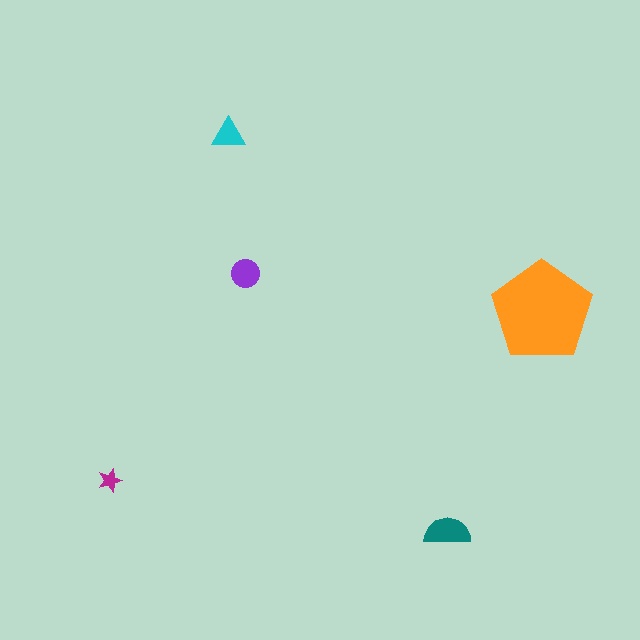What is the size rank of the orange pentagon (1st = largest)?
1st.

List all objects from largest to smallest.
The orange pentagon, the teal semicircle, the purple circle, the cyan triangle, the magenta star.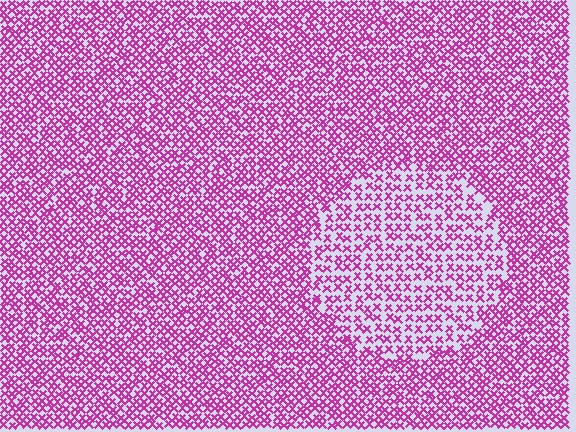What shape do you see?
I see a circle.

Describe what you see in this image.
The image contains small magenta elements arranged at two different densities. A circle-shaped region is visible where the elements are less densely packed than the surrounding area.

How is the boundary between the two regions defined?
The boundary is defined by a change in element density (approximately 1.7x ratio). All elements are the same color, size, and shape.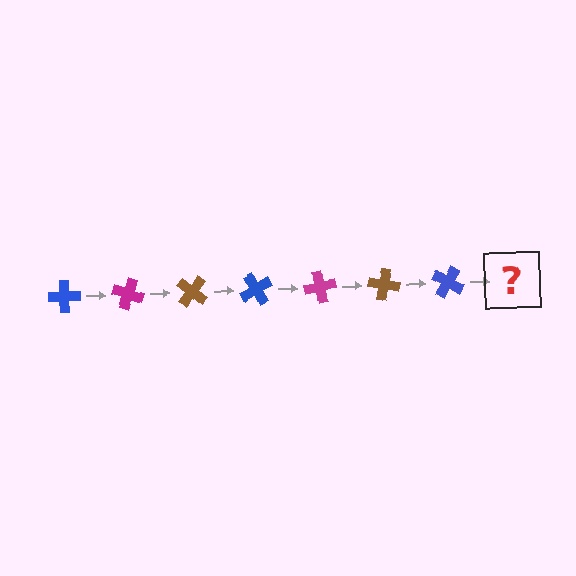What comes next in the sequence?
The next element should be a magenta cross, rotated 140 degrees from the start.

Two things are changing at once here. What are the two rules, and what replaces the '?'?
The two rules are that it rotates 20 degrees each step and the color cycles through blue, magenta, and brown. The '?' should be a magenta cross, rotated 140 degrees from the start.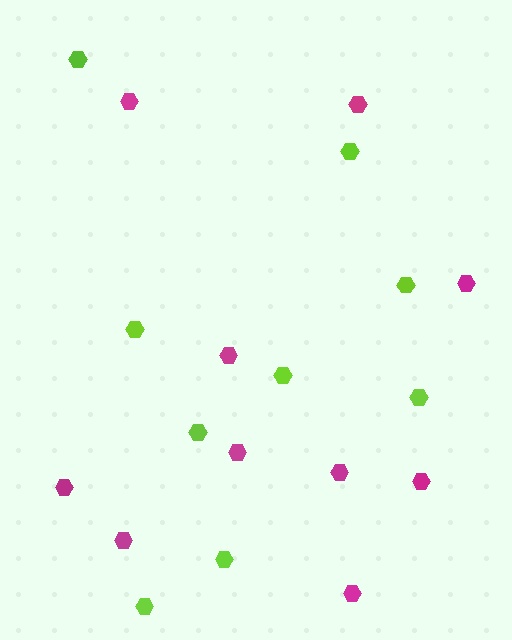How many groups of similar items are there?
There are 2 groups: one group of magenta hexagons (10) and one group of lime hexagons (9).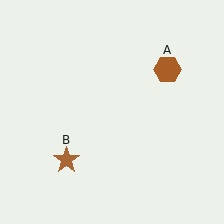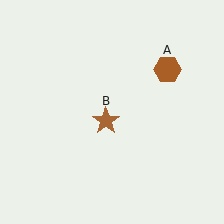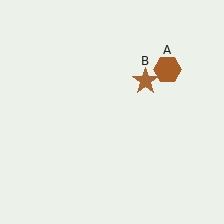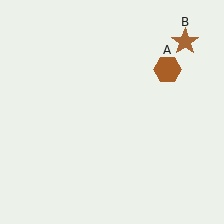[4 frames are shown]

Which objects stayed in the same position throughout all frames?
Brown hexagon (object A) remained stationary.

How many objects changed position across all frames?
1 object changed position: brown star (object B).